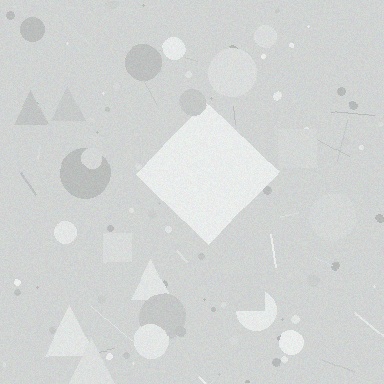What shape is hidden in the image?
A diamond is hidden in the image.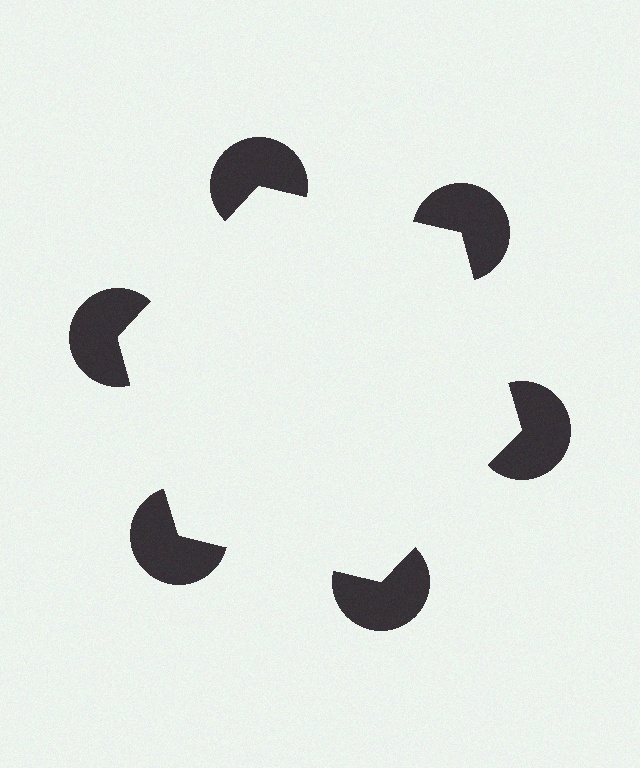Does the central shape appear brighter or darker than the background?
It typically appears slightly brighter than the background, even though no actual brightness change is drawn.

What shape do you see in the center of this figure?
An illusory hexagon — its edges are inferred from the aligned wedge cuts in the pac-man discs, not physically drawn.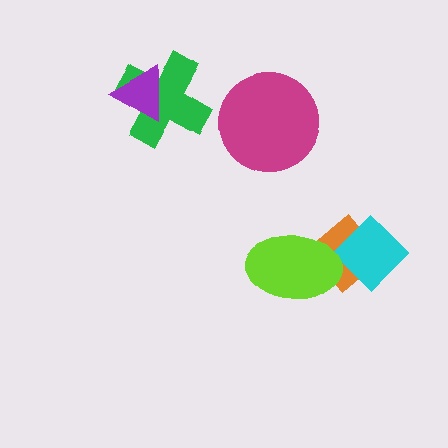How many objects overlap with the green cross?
1 object overlaps with the green cross.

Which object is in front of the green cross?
The purple triangle is in front of the green cross.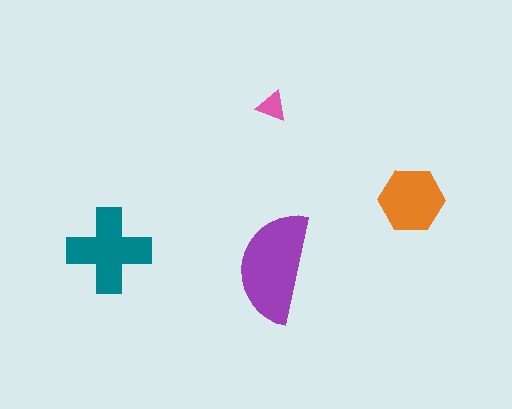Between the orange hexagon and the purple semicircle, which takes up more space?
The purple semicircle.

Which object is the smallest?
The pink triangle.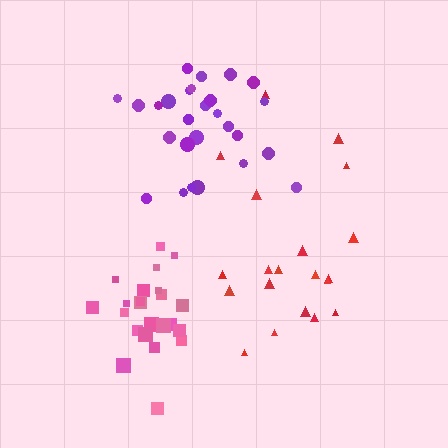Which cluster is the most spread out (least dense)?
Red.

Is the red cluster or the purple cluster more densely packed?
Purple.